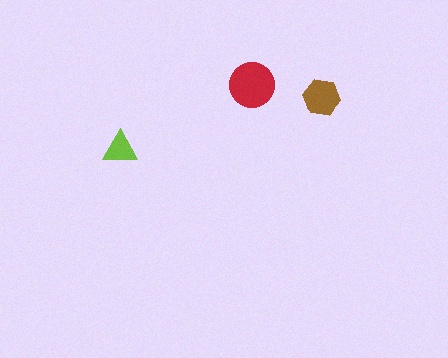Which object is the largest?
The red circle.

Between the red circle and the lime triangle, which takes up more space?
The red circle.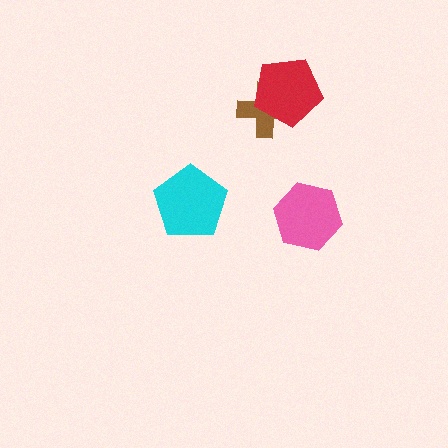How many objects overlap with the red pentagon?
1 object overlaps with the red pentagon.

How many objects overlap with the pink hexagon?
0 objects overlap with the pink hexagon.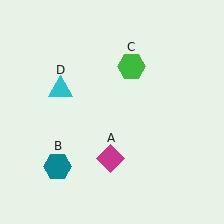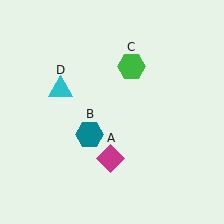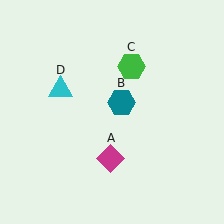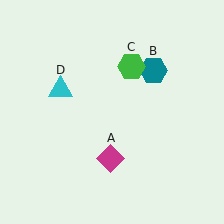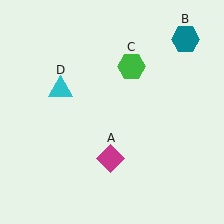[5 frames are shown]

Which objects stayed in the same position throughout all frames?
Magenta diamond (object A) and green hexagon (object C) and cyan triangle (object D) remained stationary.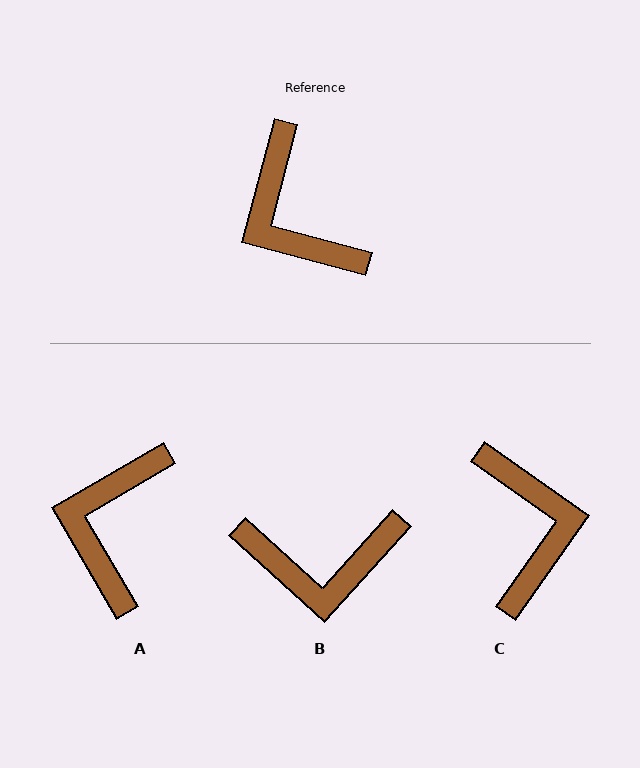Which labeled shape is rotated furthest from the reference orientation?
C, about 160 degrees away.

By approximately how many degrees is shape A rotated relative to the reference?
Approximately 45 degrees clockwise.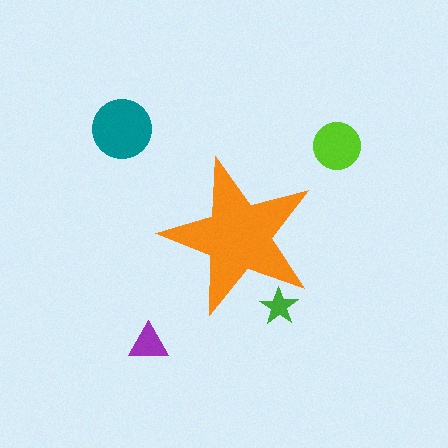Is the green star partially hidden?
Yes, the green star is partially hidden behind the orange star.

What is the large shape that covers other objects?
An orange star.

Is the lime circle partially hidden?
No, the lime circle is fully visible.